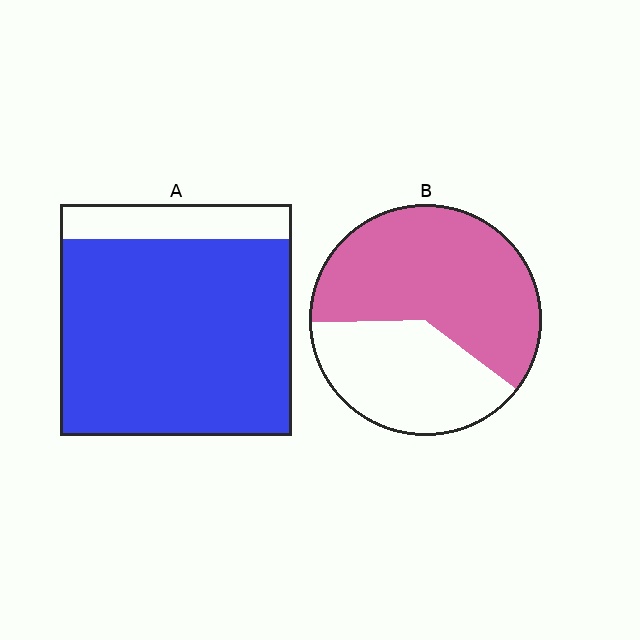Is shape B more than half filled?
Yes.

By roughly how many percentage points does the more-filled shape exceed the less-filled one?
By roughly 25 percentage points (A over B).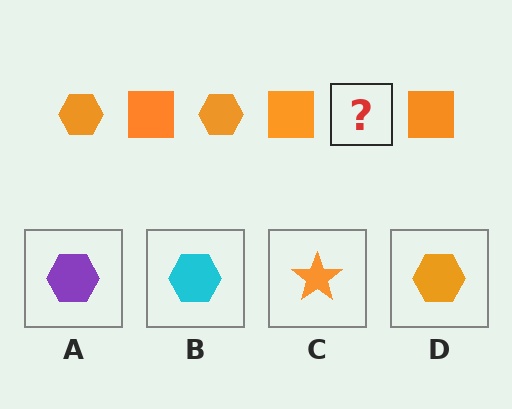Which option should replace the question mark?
Option D.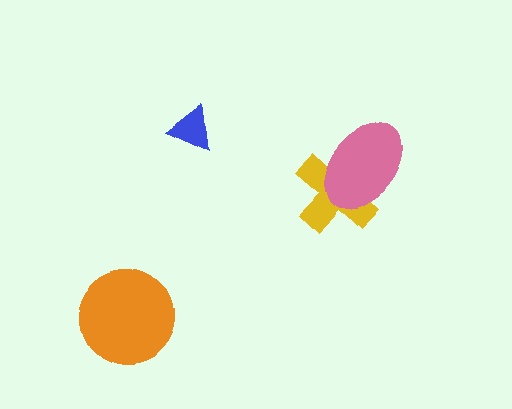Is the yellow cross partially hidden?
Yes, it is partially covered by another shape.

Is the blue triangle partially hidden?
No, no other shape covers it.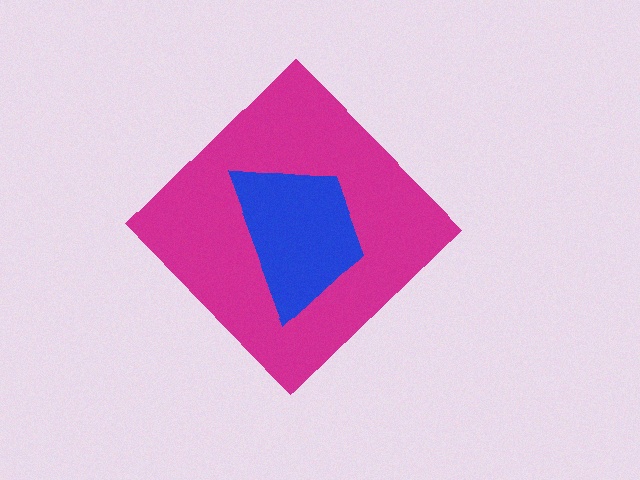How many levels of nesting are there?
2.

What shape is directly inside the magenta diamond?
The blue trapezoid.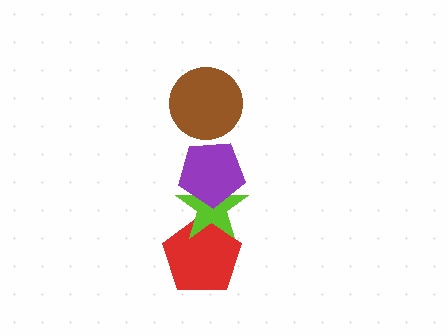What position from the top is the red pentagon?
The red pentagon is 4th from the top.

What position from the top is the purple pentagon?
The purple pentagon is 2nd from the top.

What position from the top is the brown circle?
The brown circle is 1st from the top.